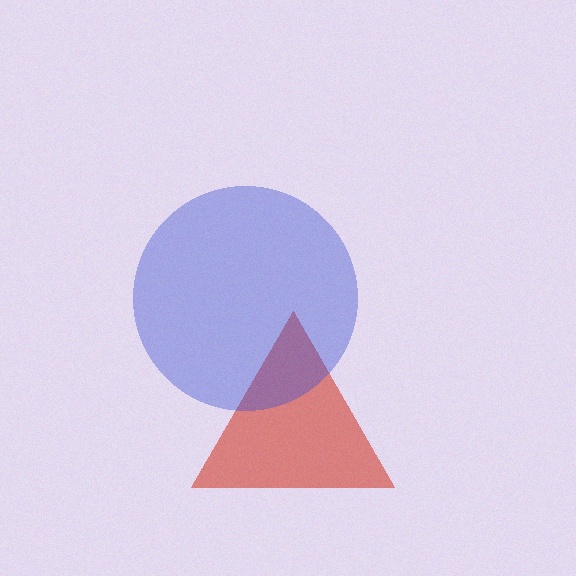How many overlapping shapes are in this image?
There are 2 overlapping shapes in the image.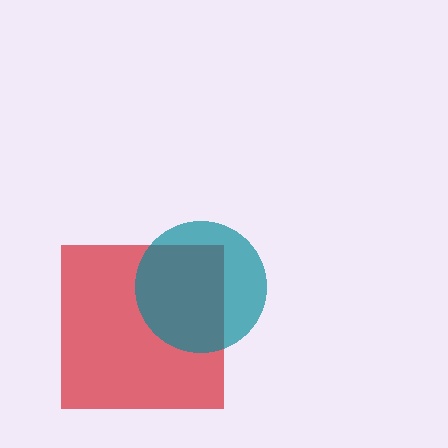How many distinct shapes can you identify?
There are 2 distinct shapes: a red square, a teal circle.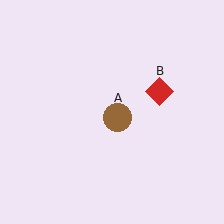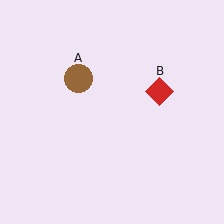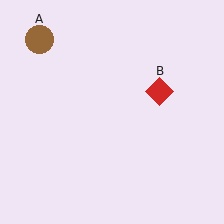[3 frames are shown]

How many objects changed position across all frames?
1 object changed position: brown circle (object A).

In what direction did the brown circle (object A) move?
The brown circle (object A) moved up and to the left.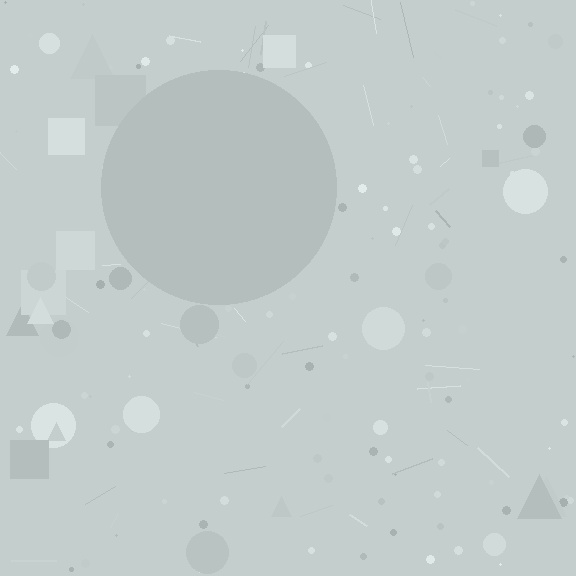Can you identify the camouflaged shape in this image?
The camouflaged shape is a circle.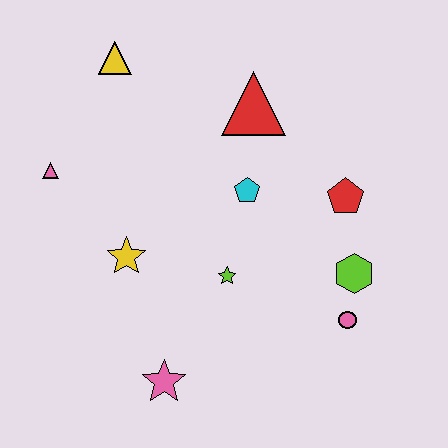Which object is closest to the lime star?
The cyan pentagon is closest to the lime star.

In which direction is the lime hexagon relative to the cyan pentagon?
The lime hexagon is to the right of the cyan pentagon.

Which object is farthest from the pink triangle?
The pink circle is farthest from the pink triangle.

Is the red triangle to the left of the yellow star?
No